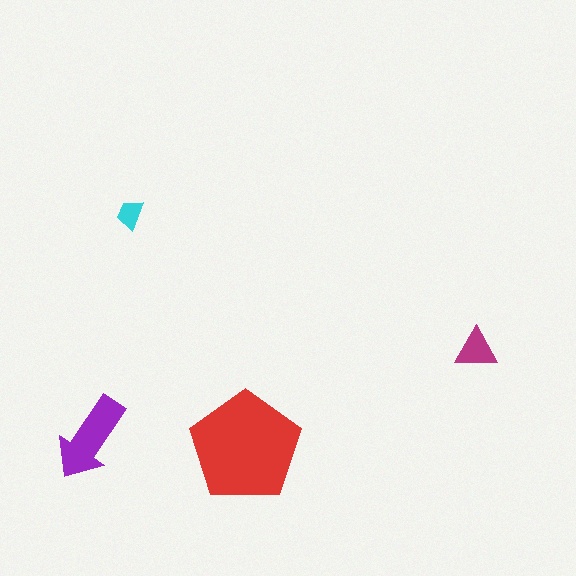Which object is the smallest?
The cyan trapezoid.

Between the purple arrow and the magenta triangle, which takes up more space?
The purple arrow.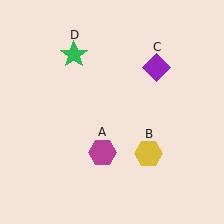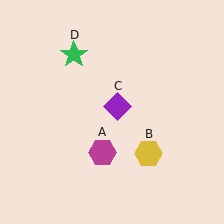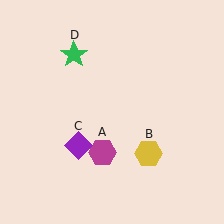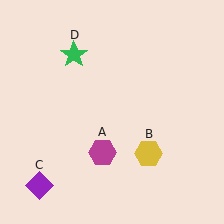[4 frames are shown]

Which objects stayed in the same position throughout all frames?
Magenta hexagon (object A) and yellow hexagon (object B) and green star (object D) remained stationary.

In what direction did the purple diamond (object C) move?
The purple diamond (object C) moved down and to the left.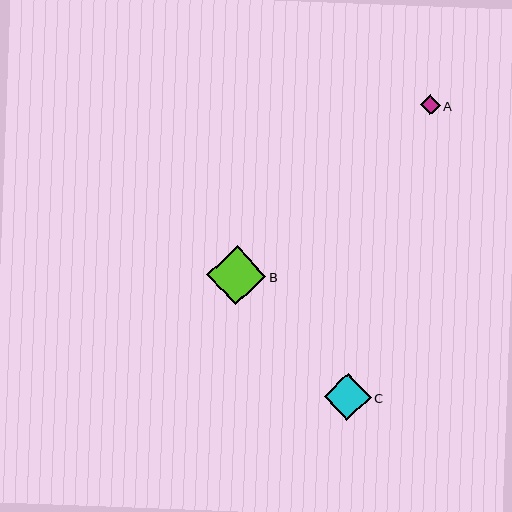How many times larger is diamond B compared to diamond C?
Diamond B is approximately 1.3 times the size of diamond C.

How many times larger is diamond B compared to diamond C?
Diamond B is approximately 1.3 times the size of diamond C.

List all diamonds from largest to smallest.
From largest to smallest: B, C, A.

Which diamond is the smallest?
Diamond A is the smallest with a size of approximately 20 pixels.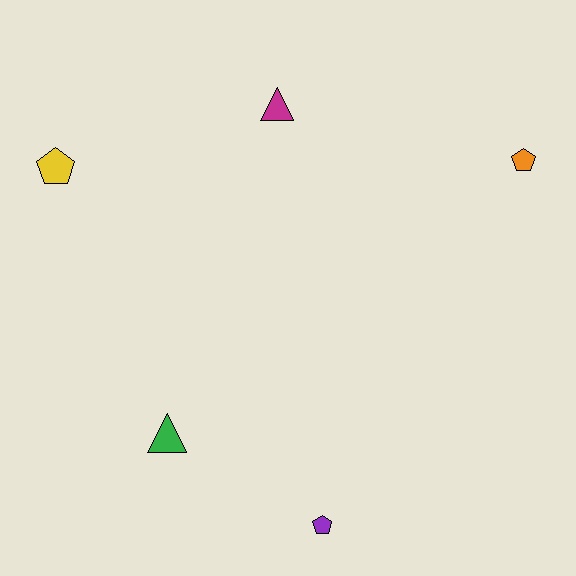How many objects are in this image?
There are 5 objects.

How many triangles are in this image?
There are 2 triangles.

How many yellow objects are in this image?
There is 1 yellow object.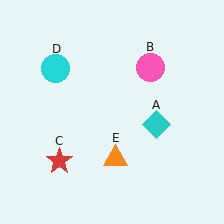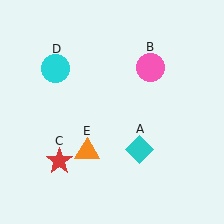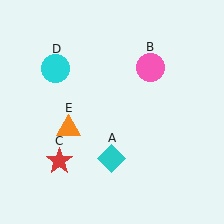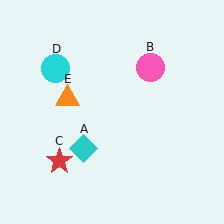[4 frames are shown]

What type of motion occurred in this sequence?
The cyan diamond (object A), orange triangle (object E) rotated clockwise around the center of the scene.